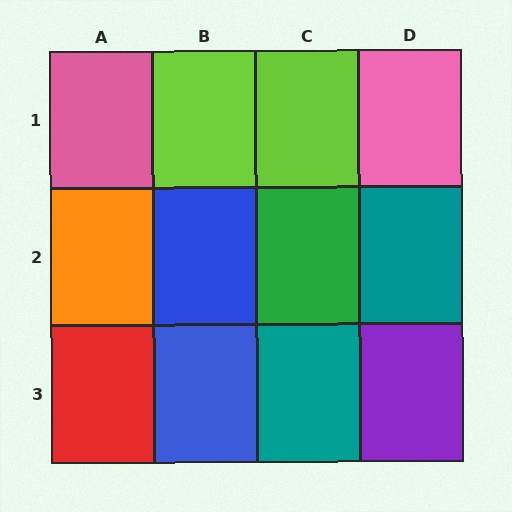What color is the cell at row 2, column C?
Green.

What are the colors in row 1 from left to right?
Pink, lime, lime, pink.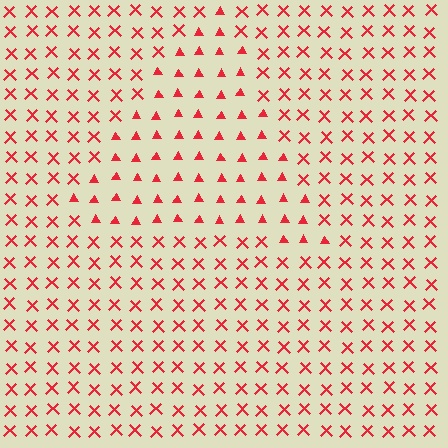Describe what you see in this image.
The image is filled with small red elements arranged in a uniform grid. A triangle-shaped region contains triangles, while the surrounding area contains X marks. The boundary is defined purely by the change in element shape.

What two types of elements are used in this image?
The image uses triangles inside the triangle region and X marks outside it.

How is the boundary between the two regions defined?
The boundary is defined by a change in element shape: triangles inside vs. X marks outside. All elements share the same color and spacing.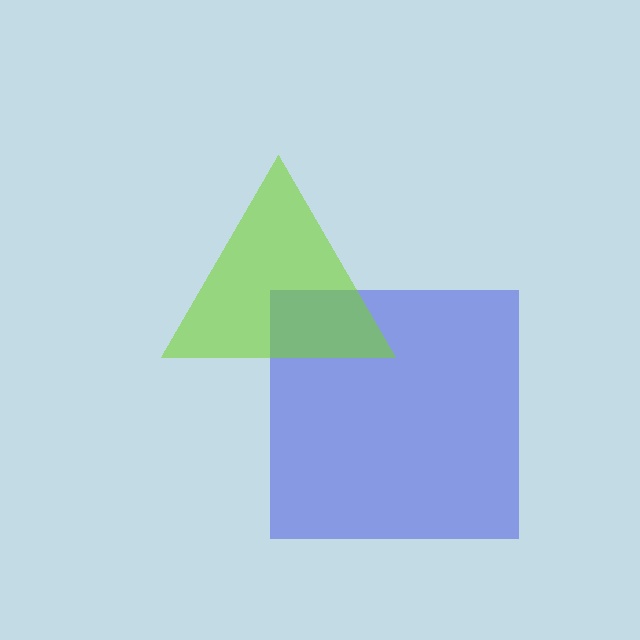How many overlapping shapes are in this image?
There are 2 overlapping shapes in the image.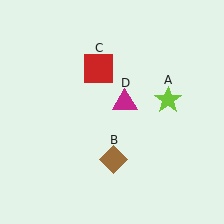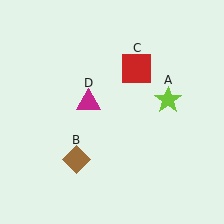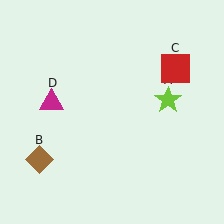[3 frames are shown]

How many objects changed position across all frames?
3 objects changed position: brown diamond (object B), red square (object C), magenta triangle (object D).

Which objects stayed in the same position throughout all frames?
Lime star (object A) remained stationary.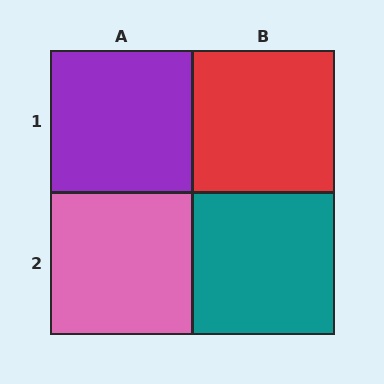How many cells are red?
1 cell is red.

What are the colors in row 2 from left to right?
Pink, teal.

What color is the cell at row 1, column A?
Purple.